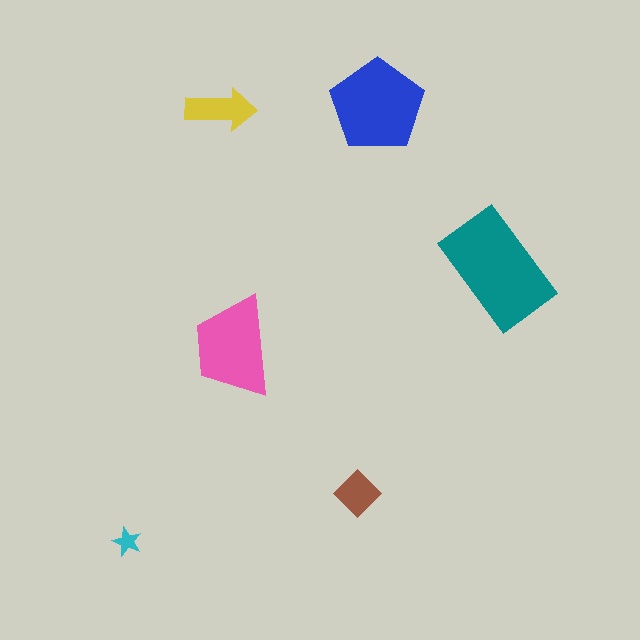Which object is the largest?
The teal rectangle.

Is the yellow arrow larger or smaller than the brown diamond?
Larger.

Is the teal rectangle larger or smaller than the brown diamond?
Larger.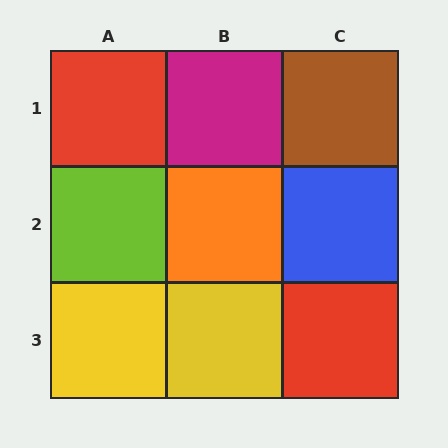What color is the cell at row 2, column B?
Orange.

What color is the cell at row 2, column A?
Lime.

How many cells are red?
2 cells are red.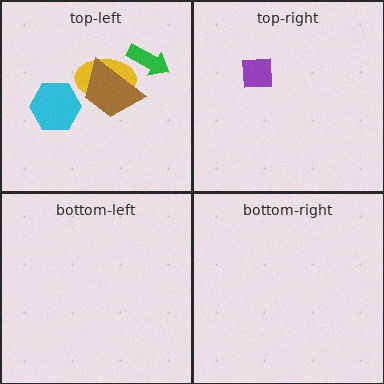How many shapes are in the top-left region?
4.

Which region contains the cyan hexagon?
The top-left region.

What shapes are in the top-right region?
The purple square.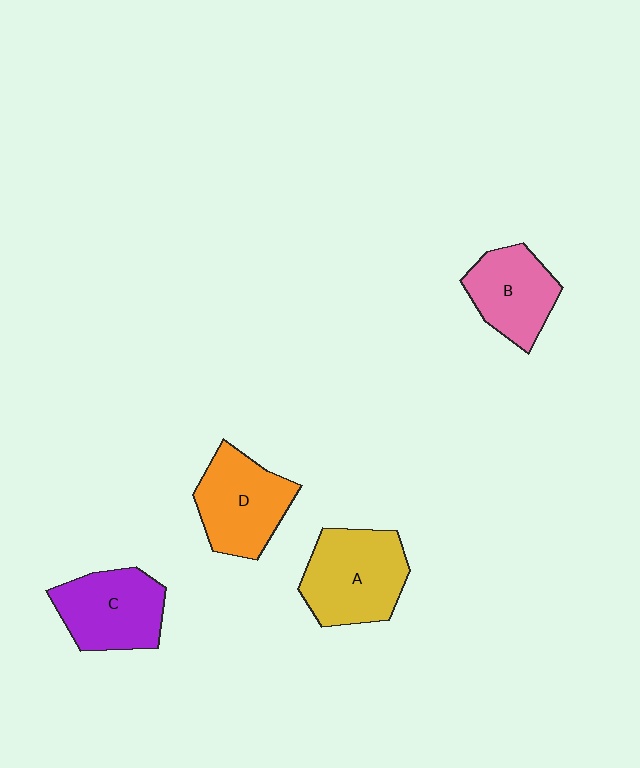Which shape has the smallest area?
Shape B (pink).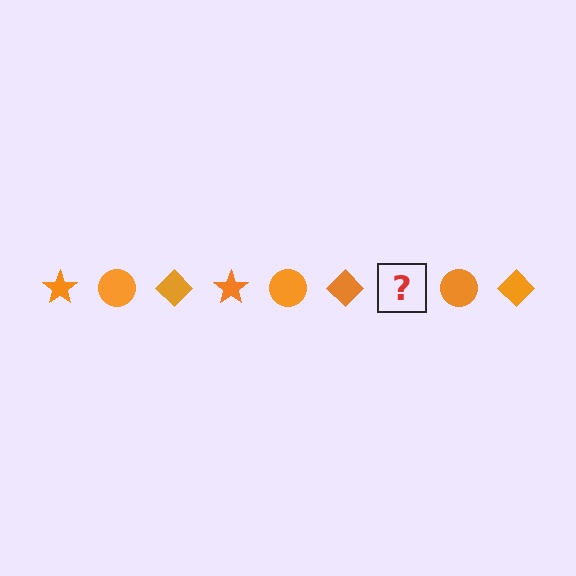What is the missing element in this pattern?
The missing element is an orange star.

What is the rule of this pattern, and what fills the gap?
The rule is that the pattern cycles through star, circle, diamond shapes in orange. The gap should be filled with an orange star.